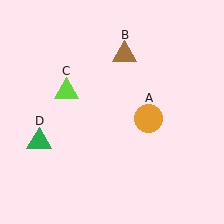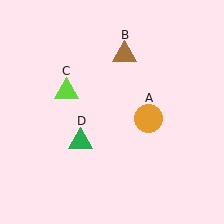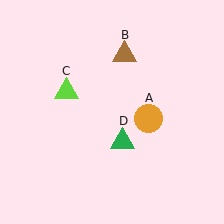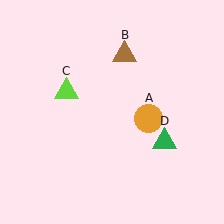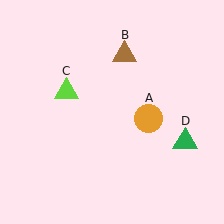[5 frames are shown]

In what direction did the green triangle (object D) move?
The green triangle (object D) moved right.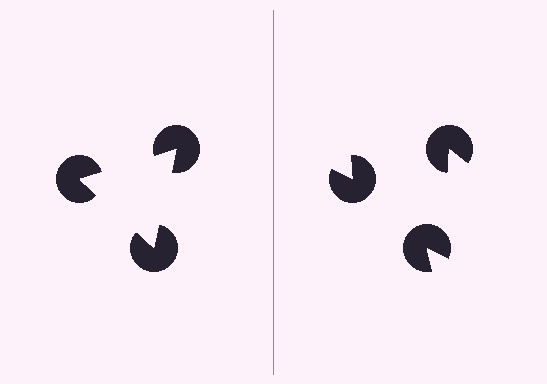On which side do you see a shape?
An illusory triangle appears on the left side. On the right side the wedge cuts are rotated, so no coherent shape forms.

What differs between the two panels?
The pac-man discs are positioned identically on both sides; only the wedge orientations differ. On the left they align to a triangle; on the right they are misaligned.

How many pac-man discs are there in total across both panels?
6 — 3 on each side.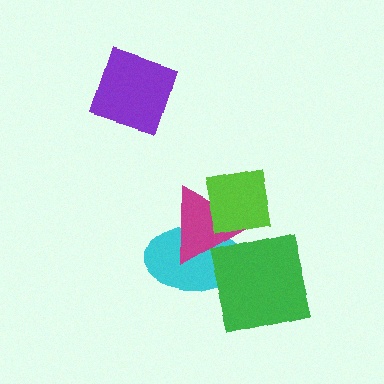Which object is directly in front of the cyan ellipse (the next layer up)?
The magenta triangle is directly in front of the cyan ellipse.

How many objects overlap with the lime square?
1 object overlaps with the lime square.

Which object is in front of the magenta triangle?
The lime square is in front of the magenta triangle.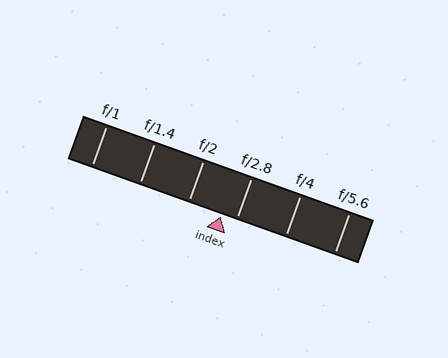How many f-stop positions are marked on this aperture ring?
There are 6 f-stop positions marked.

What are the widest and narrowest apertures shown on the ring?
The widest aperture shown is f/1 and the narrowest is f/5.6.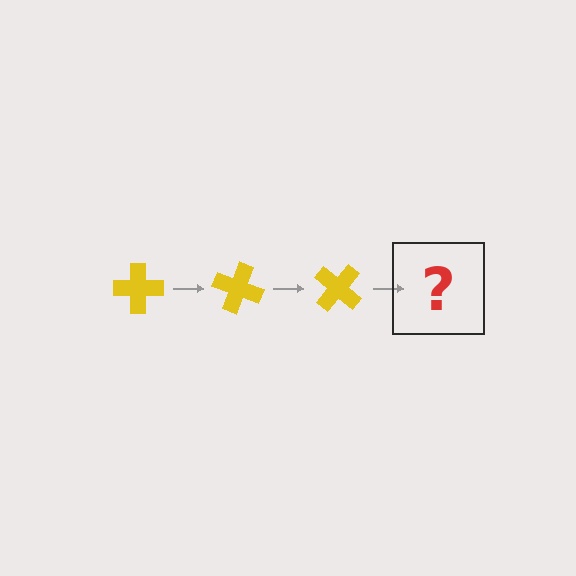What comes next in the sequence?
The next element should be a yellow cross rotated 60 degrees.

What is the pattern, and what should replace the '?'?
The pattern is that the cross rotates 20 degrees each step. The '?' should be a yellow cross rotated 60 degrees.